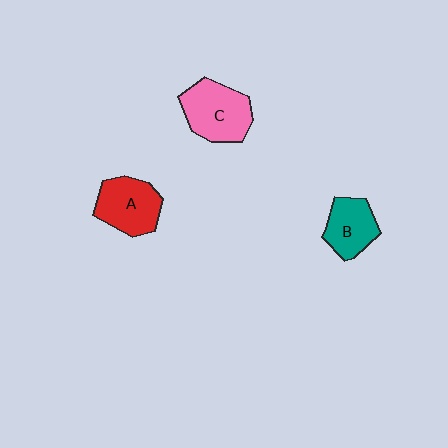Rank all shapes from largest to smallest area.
From largest to smallest: C (pink), A (red), B (teal).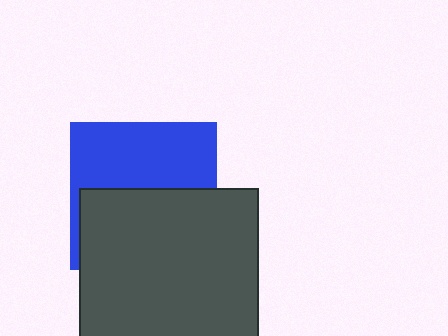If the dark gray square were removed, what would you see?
You would see the complete blue square.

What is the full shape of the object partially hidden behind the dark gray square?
The partially hidden object is a blue square.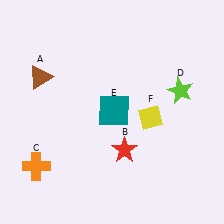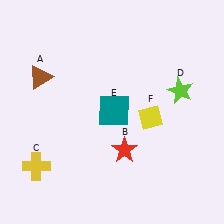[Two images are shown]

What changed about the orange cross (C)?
In Image 1, C is orange. In Image 2, it changed to yellow.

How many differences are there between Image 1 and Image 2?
There is 1 difference between the two images.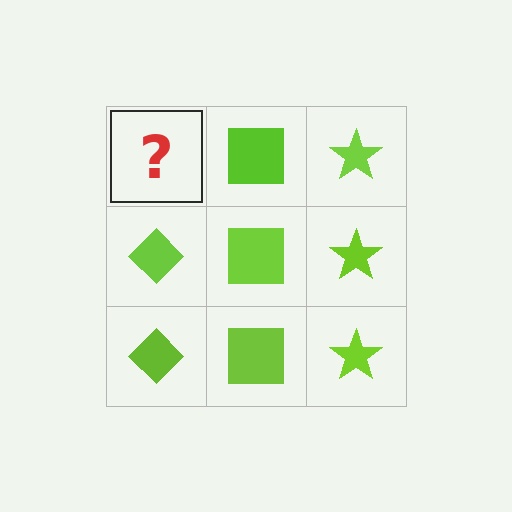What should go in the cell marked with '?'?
The missing cell should contain a lime diamond.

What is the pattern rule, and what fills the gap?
The rule is that each column has a consistent shape. The gap should be filled with a lime diamond.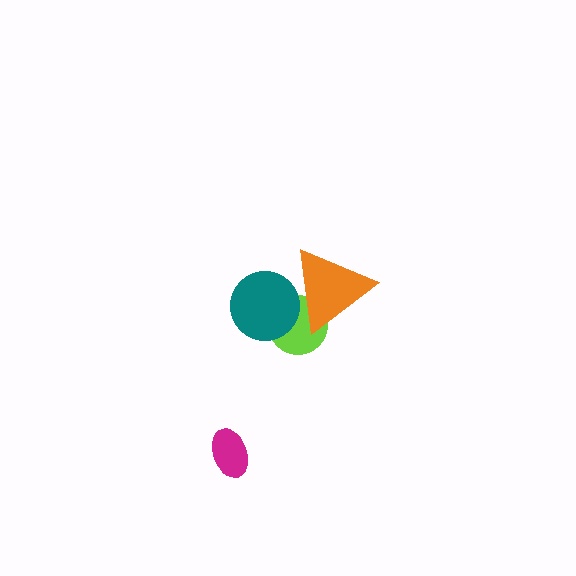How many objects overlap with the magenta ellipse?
0 objects overlap with the magenta ellipse.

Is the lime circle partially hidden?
Yes, it is partially covered by another shape.